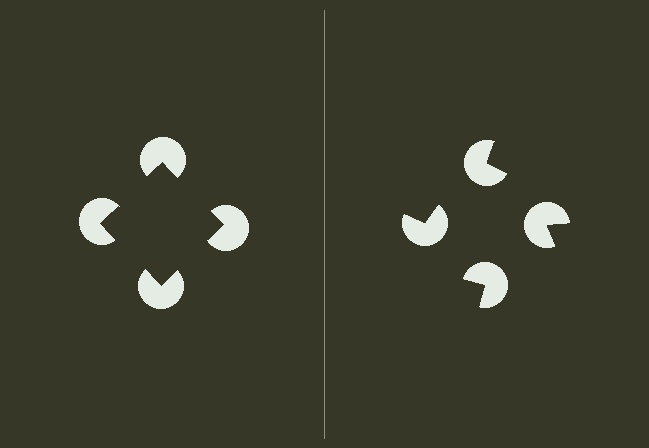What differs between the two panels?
The pac-man discs are positioned identically on both sides; only the wedge orientations differ. On the left they align to a square; on the right they are misaligned.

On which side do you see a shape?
An illusory square appears on the left side. On the right side the wedge cuts are rotated, so no coherent shape forms.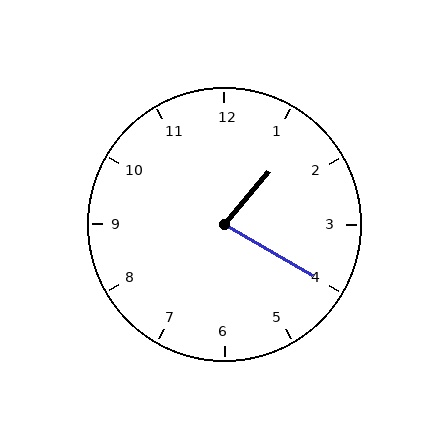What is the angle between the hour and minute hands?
Approximately 80 degrees.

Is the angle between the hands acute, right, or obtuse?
It is acute.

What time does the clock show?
1:20.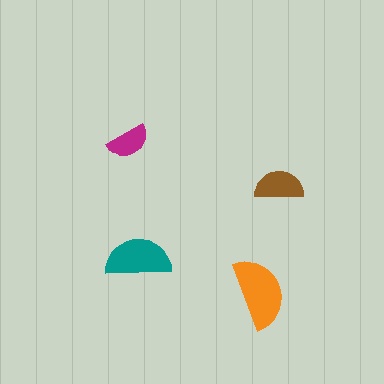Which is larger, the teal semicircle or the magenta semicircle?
The teal one.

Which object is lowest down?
The orange semicircle is bottommost.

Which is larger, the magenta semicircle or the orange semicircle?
The orange one.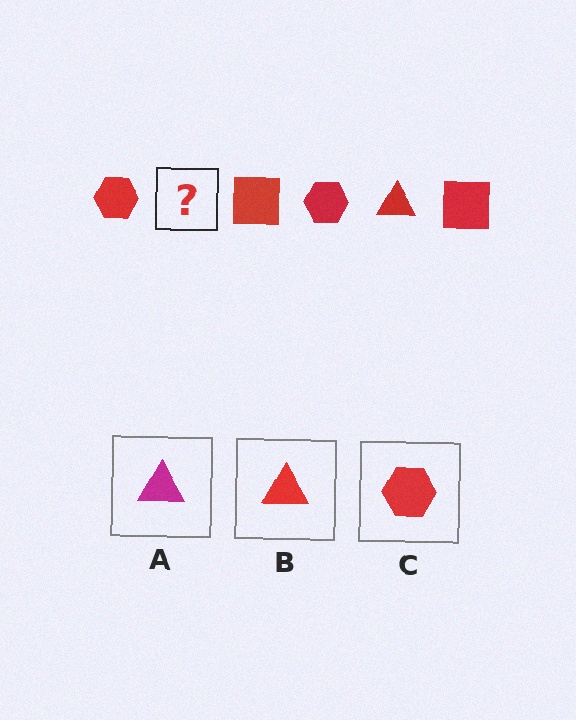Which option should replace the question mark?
Option B.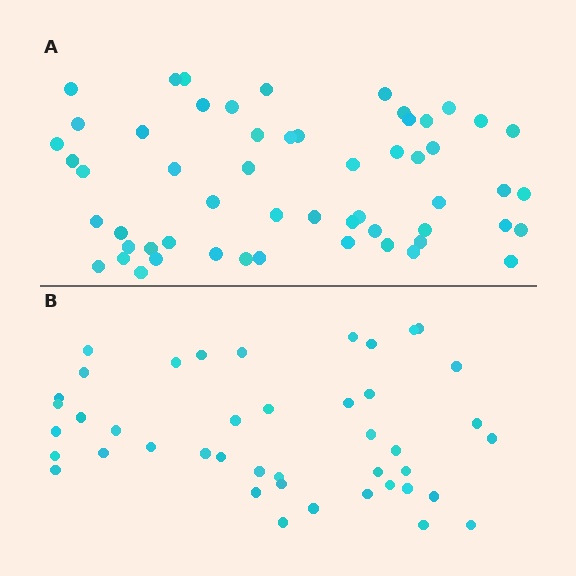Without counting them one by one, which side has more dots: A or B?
Region A (the top region) has more dots.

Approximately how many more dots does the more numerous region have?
Region A has approximately 15 more dots than region B.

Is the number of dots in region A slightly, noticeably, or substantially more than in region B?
Region A has noticeably more, but not dramatically so. The ratio is roughly 1.3 to 1.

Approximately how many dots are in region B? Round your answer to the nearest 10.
About 40 dots. (The exact count is 43, which rounds to 40.)